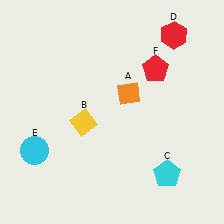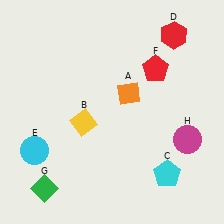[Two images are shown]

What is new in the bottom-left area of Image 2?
A green diamond (G) was added in the bottom-left area of Image 2.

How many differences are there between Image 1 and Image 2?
There are 2 differences between the two images.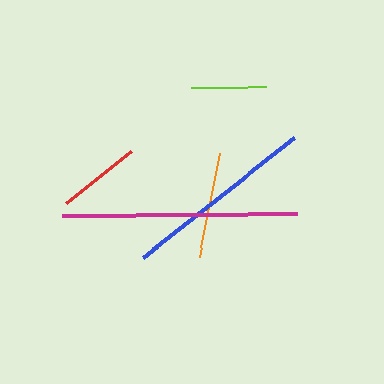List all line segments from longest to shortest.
From longest to shortest: magenta, blue, orange, red, lime.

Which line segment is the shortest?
The lime line is the shortest at approximately 75 pixels.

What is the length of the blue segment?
The blue segment is approximately 193 pixels long.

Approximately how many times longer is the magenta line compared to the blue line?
The magenta line is approximately 1.2 times the length of the blue line.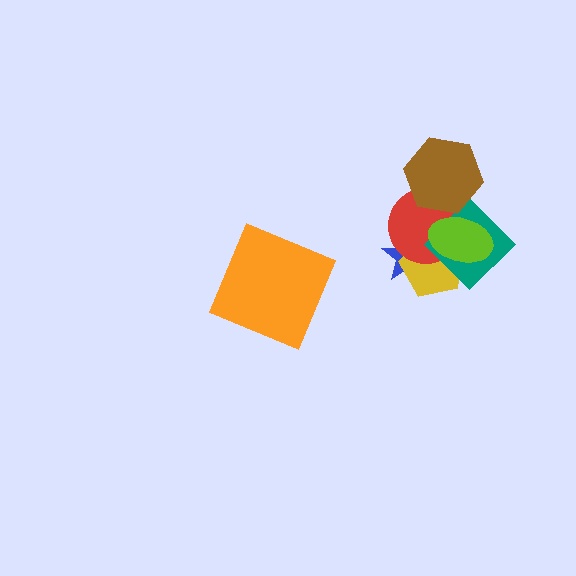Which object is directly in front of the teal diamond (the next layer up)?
The brown hexagon is directly in front of the teal diamond.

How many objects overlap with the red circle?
5 objects overlap with the red circle.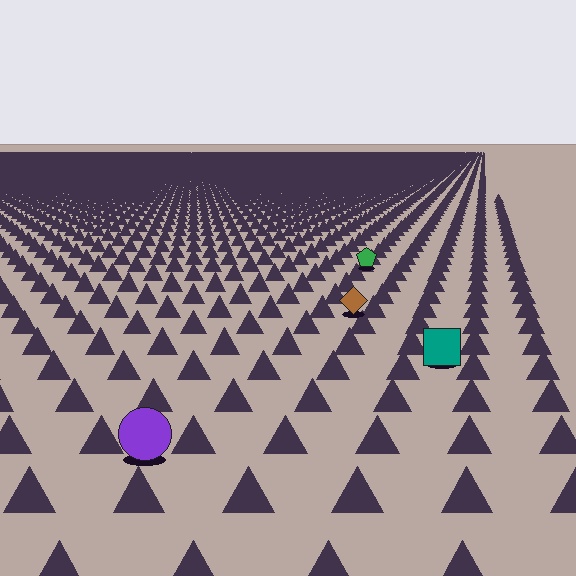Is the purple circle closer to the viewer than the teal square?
Yes. The purple circle is closer — you can tell from the texture gradient: the ground texture is coarser near it.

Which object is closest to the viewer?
The purple circle is closest. The texture marks near it are larger and more spread out.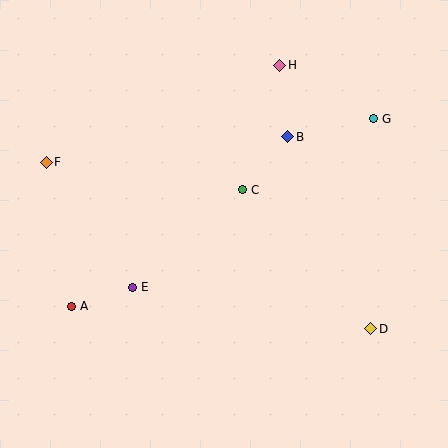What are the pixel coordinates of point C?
Point C is at (243, 190).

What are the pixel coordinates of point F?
Point F is at (46, 162).